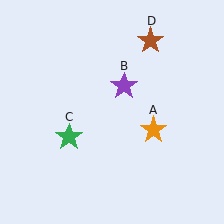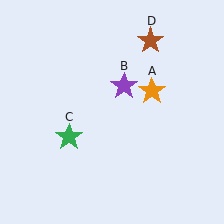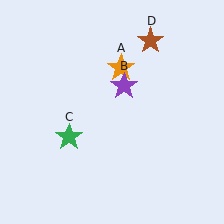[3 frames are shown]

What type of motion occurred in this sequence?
The orange star (object A) rotated counterclockwise around the center of the scene.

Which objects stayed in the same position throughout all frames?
Purple star (object B) and green star (object C) and brown star (object D) remained stationary.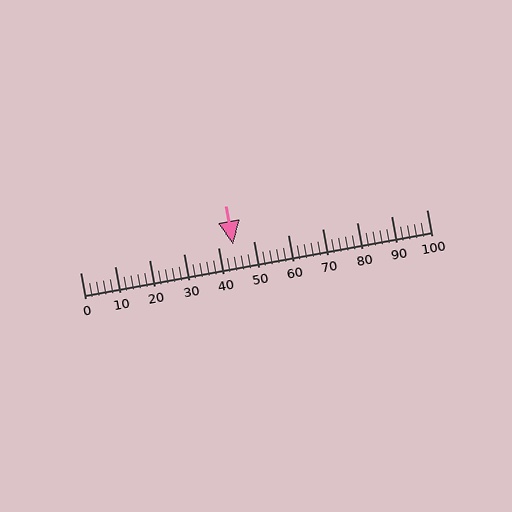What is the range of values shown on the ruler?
The ruler shows values from 0 to 100.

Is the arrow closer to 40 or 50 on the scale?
The arrow is closer to 40.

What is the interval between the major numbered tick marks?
The major tick marks are spaced 10 units apart.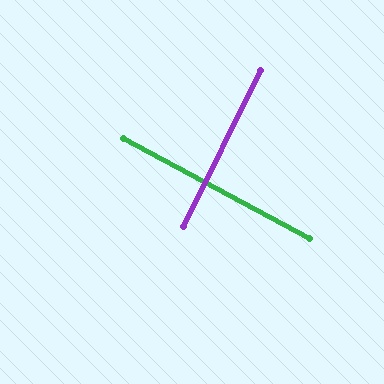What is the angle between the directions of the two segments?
Approximately 88 degrees.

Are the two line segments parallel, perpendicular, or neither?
Perpendicular — they meet at approximately 88°.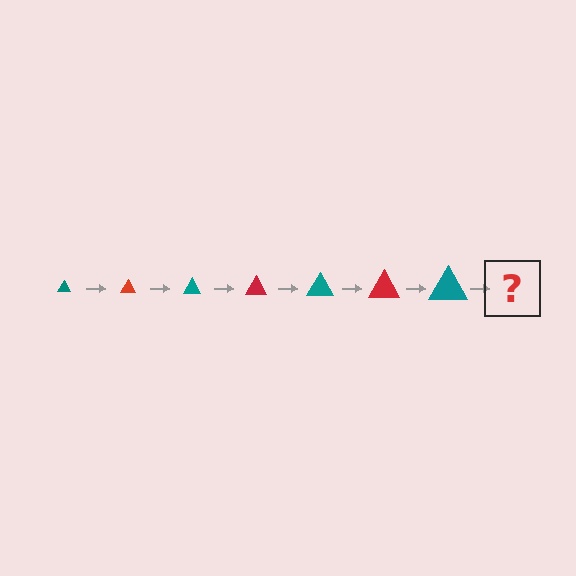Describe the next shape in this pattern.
It should be a red triangle, larger than the previous one.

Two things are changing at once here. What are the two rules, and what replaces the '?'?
The two rules are that the triangle grows larger each step and the color cycles through teal and red. The '?' should be a red triangle, larger than the previous one.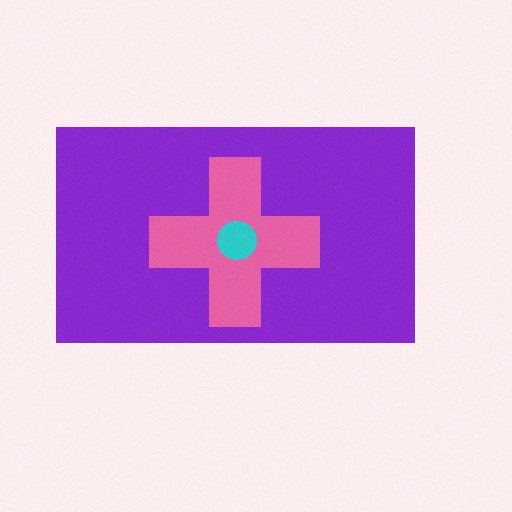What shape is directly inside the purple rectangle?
The pink cross.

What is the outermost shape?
The purple rectangle.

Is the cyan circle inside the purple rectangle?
Yes.